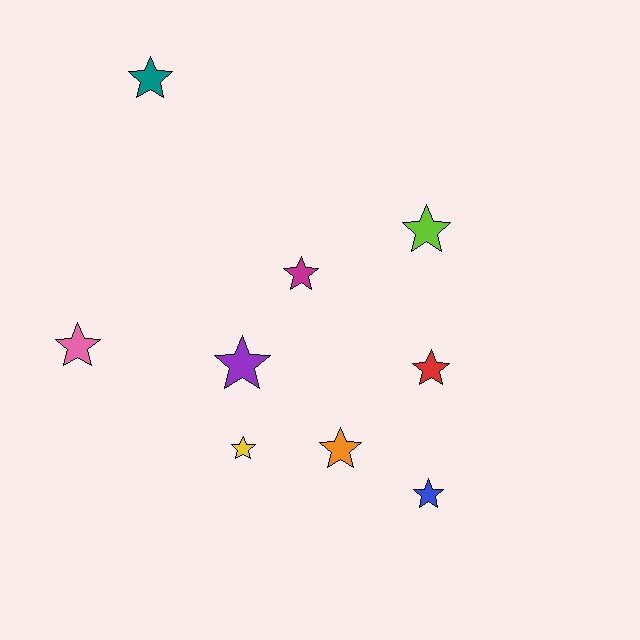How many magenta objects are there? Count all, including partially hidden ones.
There is 1 magenta object.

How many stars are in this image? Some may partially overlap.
There are 9 stars.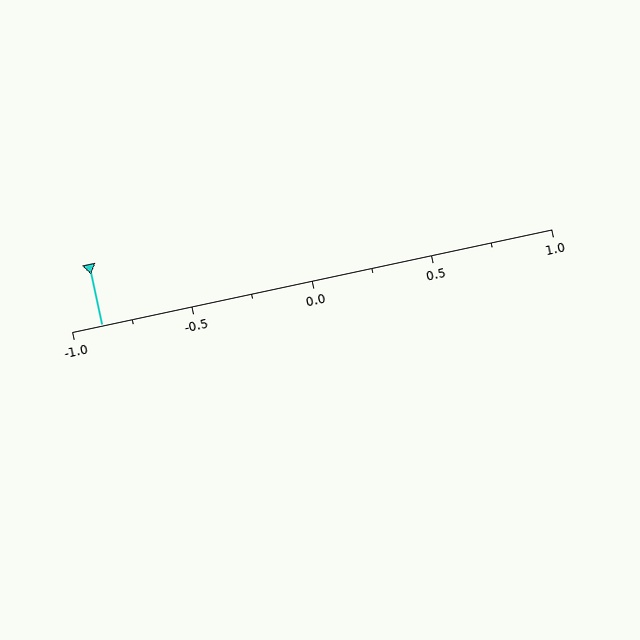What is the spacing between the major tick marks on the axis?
The major ticks are spaced 0.5 apart.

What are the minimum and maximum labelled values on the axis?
The axis runs from -1.0 to 1.0.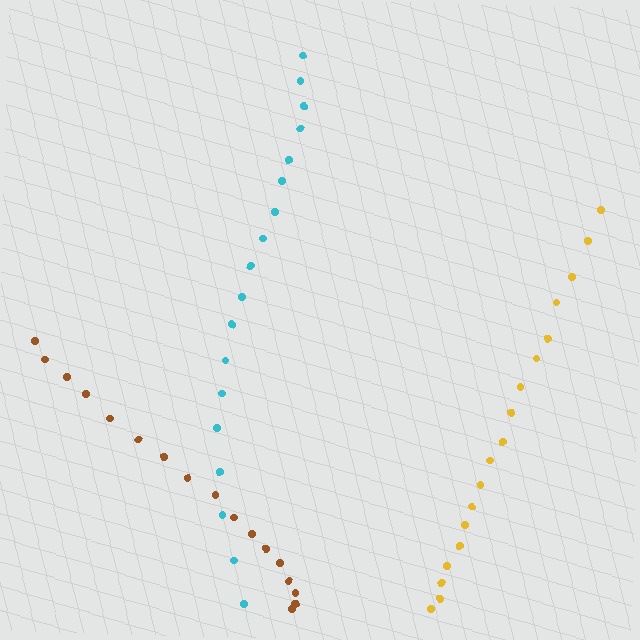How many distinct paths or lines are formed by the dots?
There are 3 distinct paths.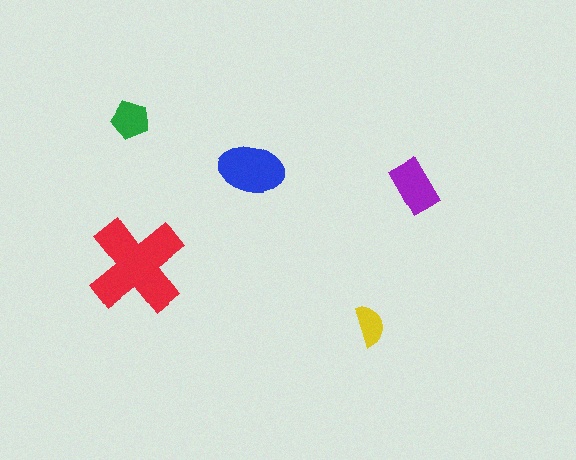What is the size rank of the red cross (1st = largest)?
1st.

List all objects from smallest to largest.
The yellow semicircle, the green pentagon, the purple rectangle, the blue ellipse, the red cross.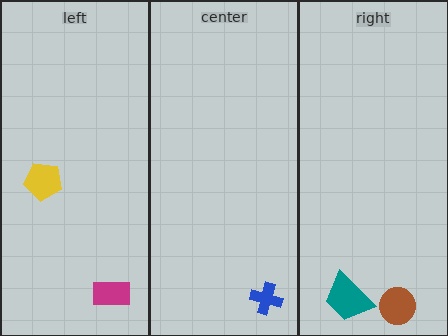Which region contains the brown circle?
The right region.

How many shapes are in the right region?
2.